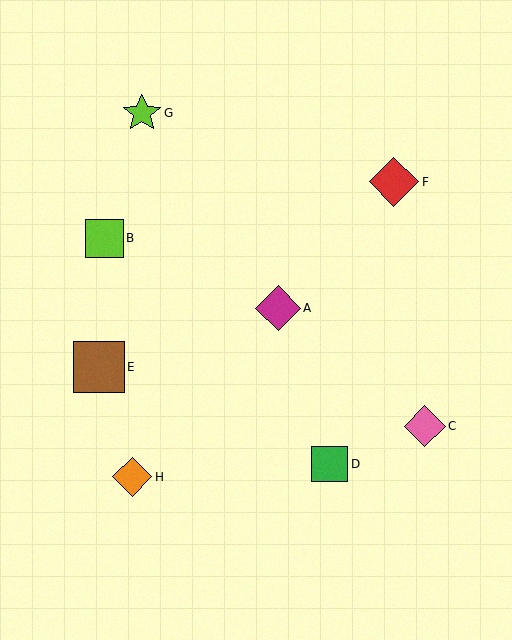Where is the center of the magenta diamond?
The center of the magenta diamond is at (278, 308).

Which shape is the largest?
The brown square (labeled E) is the largest.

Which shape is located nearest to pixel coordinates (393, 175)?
The red diamond (labeled F) at (394, 182) is nearest to that location.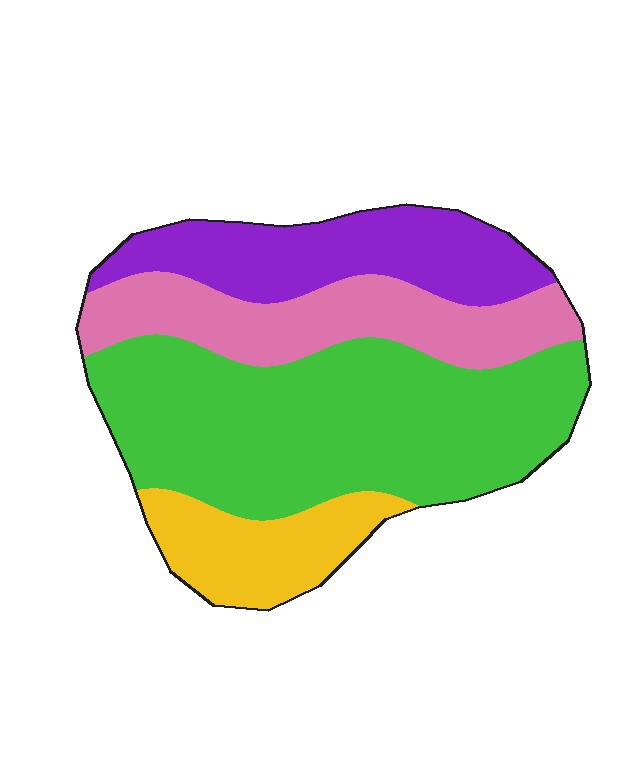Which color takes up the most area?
Green, at roughly 45%.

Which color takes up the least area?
Yellow, at roughly 15%.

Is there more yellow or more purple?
Purple.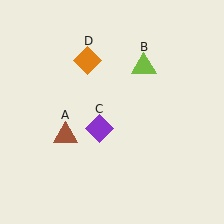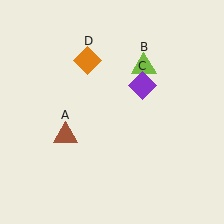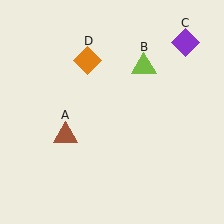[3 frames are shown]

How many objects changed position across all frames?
1 object changed position: purple diamond (object C).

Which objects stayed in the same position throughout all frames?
Brown triangle (object A) and lime triangle (object B) and orange diamond (object D) remained stationary.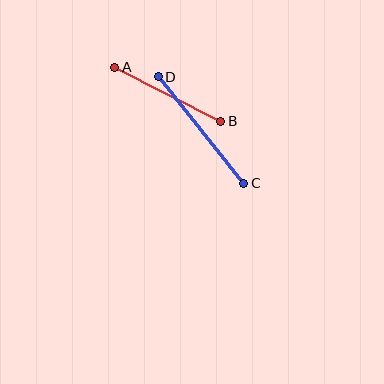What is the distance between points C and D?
The distance is approximately 137 pixels.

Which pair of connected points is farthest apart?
Points C and D are farthest apart.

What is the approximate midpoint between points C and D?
The midpoint is at approximately (201, 130) pixels.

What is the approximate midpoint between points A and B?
The midpoint is at approximately (168, 94) pixels.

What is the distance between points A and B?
The distance is approximately 119 pixels.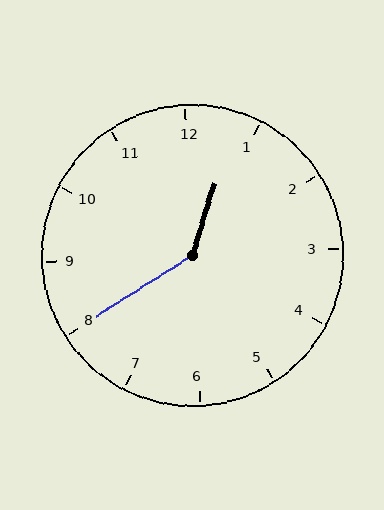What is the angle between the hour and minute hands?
Approximately 140 degrees.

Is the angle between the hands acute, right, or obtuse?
It is obtuse.